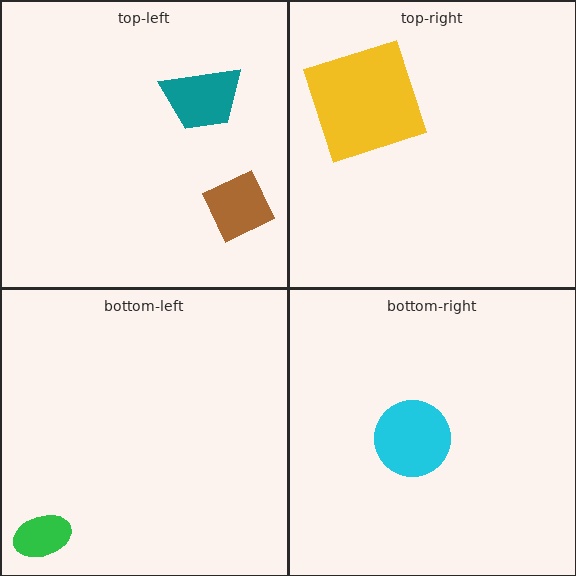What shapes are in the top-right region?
The yellow square.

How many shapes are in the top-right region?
1.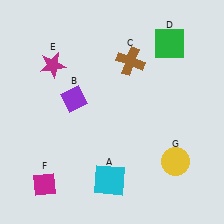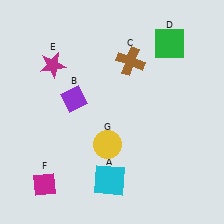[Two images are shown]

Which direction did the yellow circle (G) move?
The yellow circle (G) moved left.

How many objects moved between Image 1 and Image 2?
1 object moved between the two images.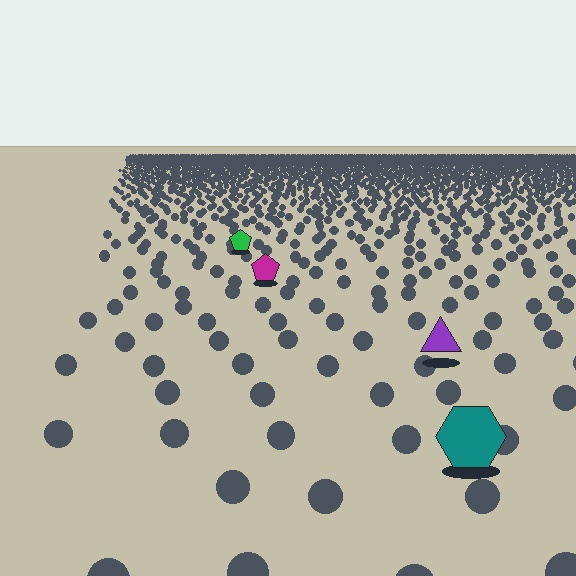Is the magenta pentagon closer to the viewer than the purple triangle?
No. The purple triangle is closer — you can tell from the texture gradient: the ground texture is coarser near it.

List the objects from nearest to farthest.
From nearest to farthest: the teal hexagon, the purple triangle, the magenta pentagon, the green pentagon.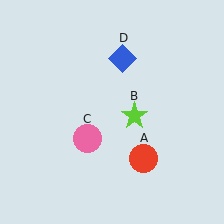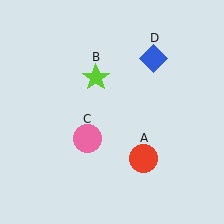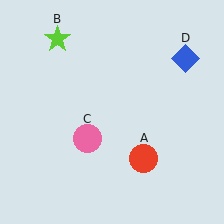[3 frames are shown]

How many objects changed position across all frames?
2 objects changed position: lime star (object B), blue diamond (object D).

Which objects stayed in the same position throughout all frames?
Red circle (object A) and pink circle (object C) remained stationary.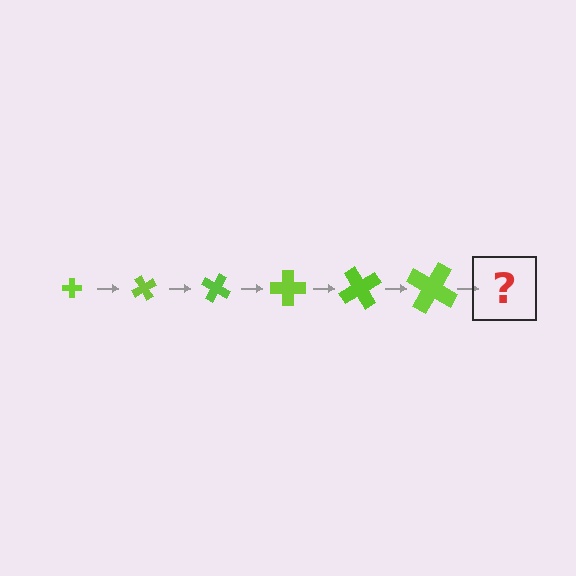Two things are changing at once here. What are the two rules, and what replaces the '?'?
The two rules are that the cross grows larger each step and it rotates 60 degrees each step. The '?' should be a cross, larger than the previous one and rotated 360 degrees from the start.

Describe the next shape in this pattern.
It should be a cross, larger than the previous one and rotated 360 degrees from the start.